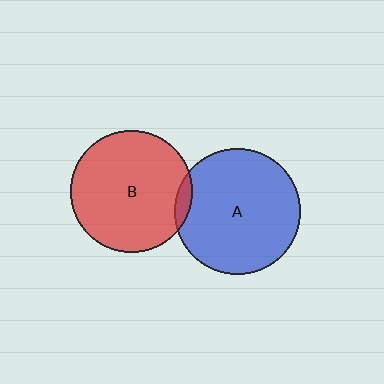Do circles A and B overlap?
Yes.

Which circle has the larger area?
Circle A (blue).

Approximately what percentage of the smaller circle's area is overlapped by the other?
Approximately 5%.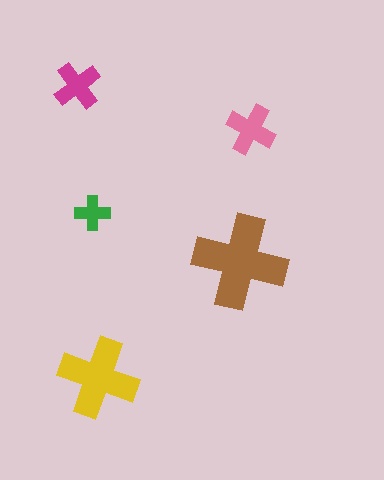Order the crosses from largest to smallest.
the brown one, the yellow one, the pink one, the magenta one, the green one.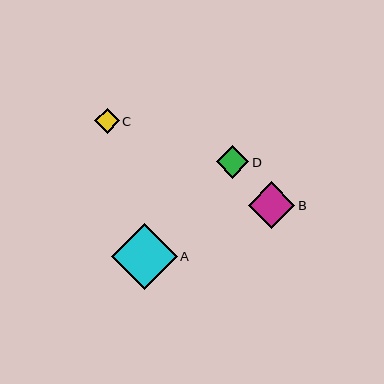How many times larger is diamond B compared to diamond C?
Diamond B is approximately 1.9 times the size of diamond C.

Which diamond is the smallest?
Diamond C is the smallest with a size of approximately 25 pixels.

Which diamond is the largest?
Diamond A is the largest with a size of approximately 66 pixels.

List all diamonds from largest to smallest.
From largest to smallest: A, B, D, C.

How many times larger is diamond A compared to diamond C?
Diamond A is approximately 2.7 times the size of diamond C.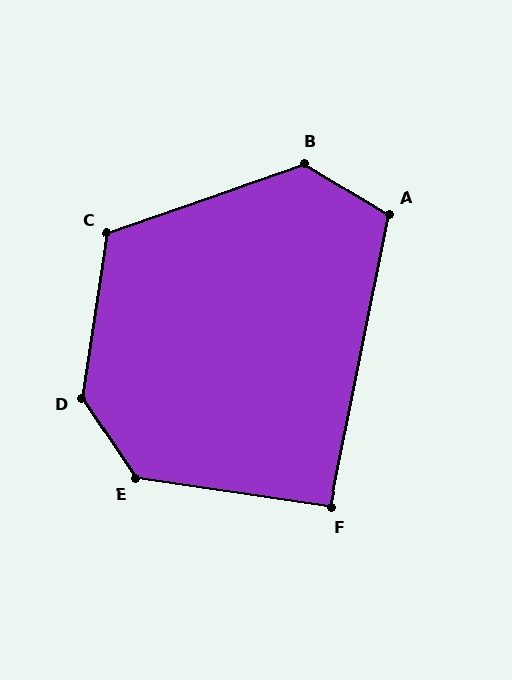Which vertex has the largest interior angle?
D, at approximately 138 degrees.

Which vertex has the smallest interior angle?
F, at approximately 93 degrees.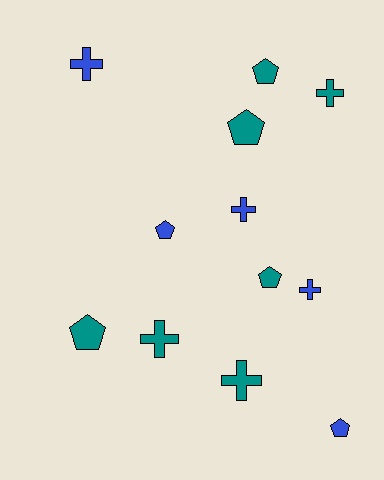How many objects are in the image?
There are 12 objects.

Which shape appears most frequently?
Pentagon, with 6 objects.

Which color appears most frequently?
Teal, with 7 objects.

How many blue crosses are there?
There are 3 blue crosses.